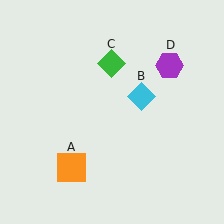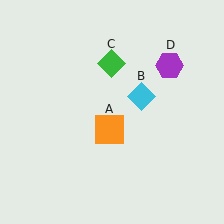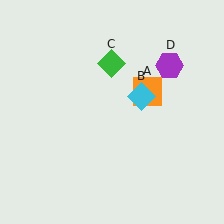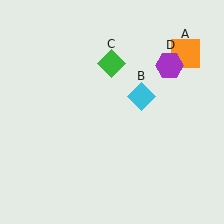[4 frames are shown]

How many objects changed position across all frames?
1 object changed position: orange square (object A).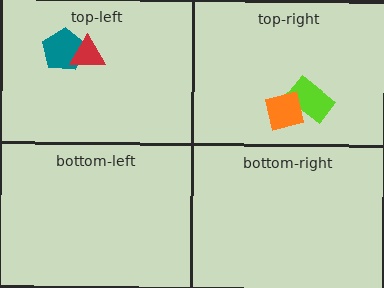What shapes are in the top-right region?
The lime rectangle, the orange square.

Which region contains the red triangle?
The top-left region.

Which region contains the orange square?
The top-right region.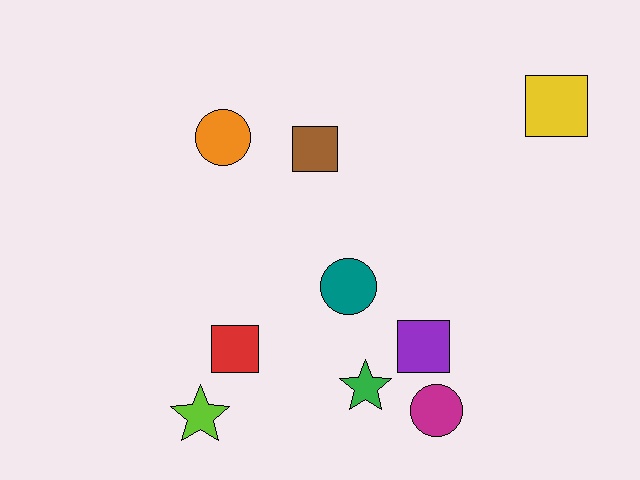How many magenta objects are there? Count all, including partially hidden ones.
There is 1 magenta object.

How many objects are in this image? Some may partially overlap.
There are 9 objects.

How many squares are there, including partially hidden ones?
There are 4 squares.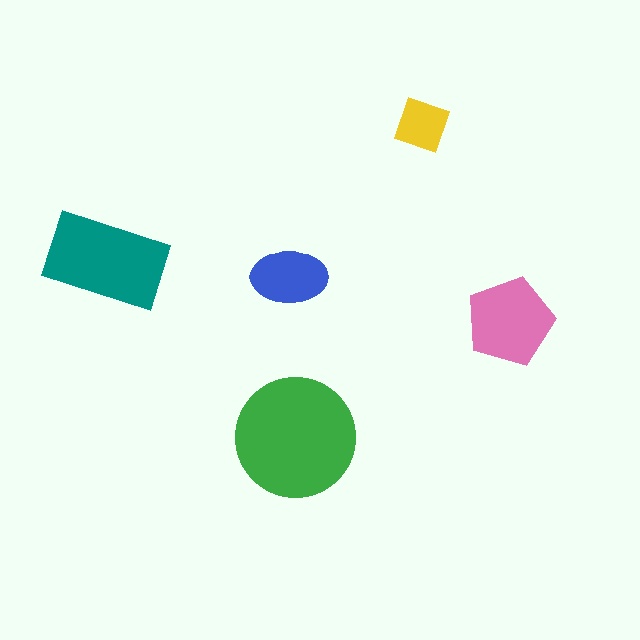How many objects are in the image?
There are 5 objects in the image.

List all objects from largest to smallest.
The green circle, the teal rectangle, the pink pentagon, the blue ellipse, the yellow diamond.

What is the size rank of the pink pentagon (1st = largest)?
3rd.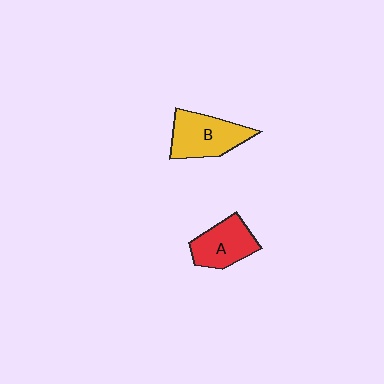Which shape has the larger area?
Shape B (yellow).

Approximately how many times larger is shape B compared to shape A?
Approximately 1.2 times.